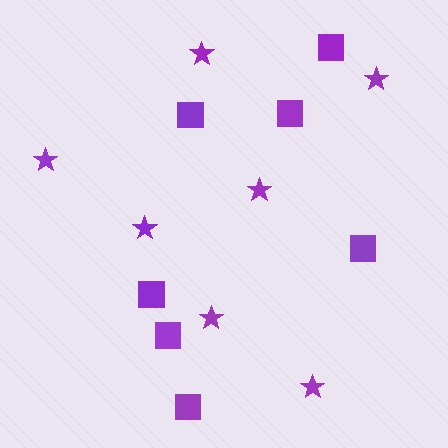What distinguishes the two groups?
There are 2 groups: one group of stars (7) and one group of squares (7).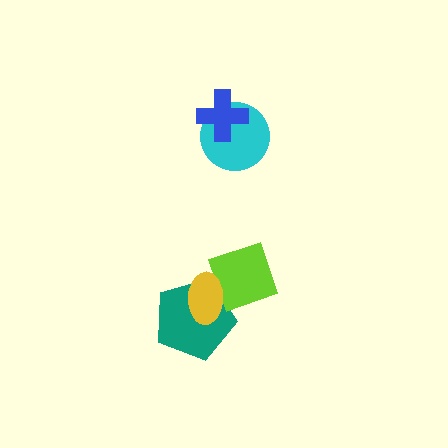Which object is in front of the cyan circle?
The blue cross is in front of the cyan circle.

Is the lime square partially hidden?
Yes, it is partially covered by another shape.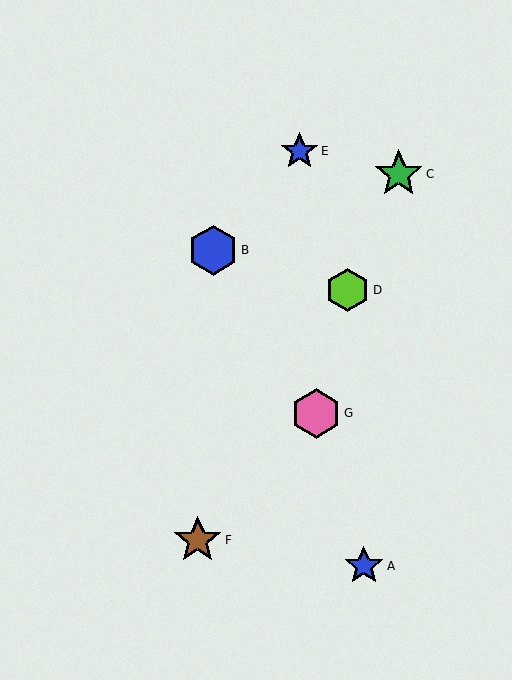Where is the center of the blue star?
The center of the blue star is at (364, 566).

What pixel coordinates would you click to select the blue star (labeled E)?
Click at (300, 151) to select the blue star E.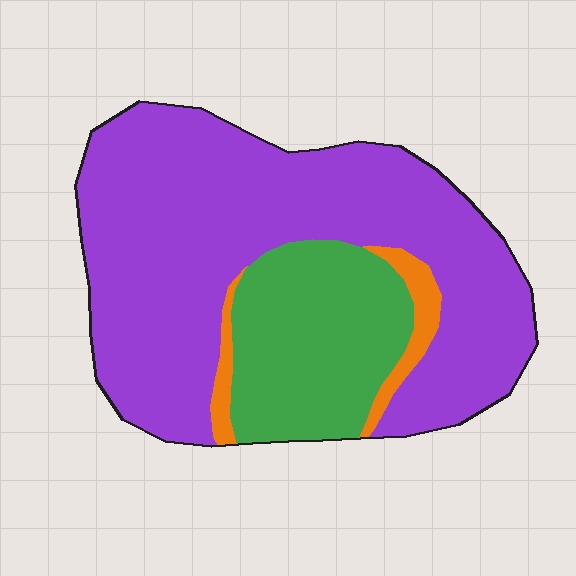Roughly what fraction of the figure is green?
Green takes up between a sixth and a third of the figure.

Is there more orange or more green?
Green.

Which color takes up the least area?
Orange, at roughly 5%.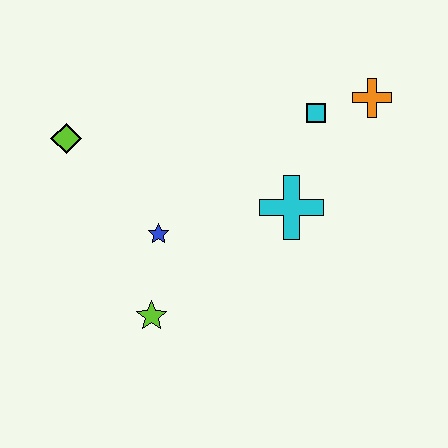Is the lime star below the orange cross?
Yes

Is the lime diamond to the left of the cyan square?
Yes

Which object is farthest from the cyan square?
The lime star is farthest from the cyan square.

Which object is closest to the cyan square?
The orange cross is closest to the cyan square.